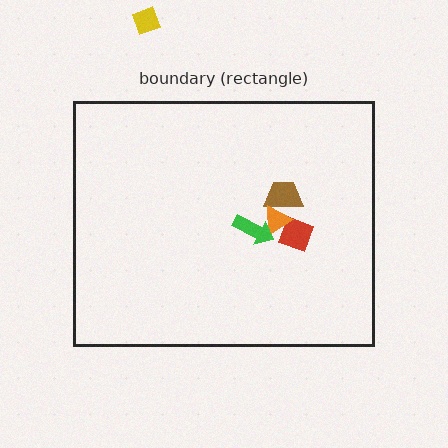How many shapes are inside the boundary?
4 inside, 1 outside.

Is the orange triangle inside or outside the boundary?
Inside.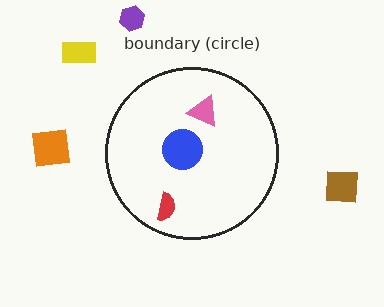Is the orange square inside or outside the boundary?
Outside.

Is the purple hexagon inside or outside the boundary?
Outside.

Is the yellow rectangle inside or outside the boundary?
Outside.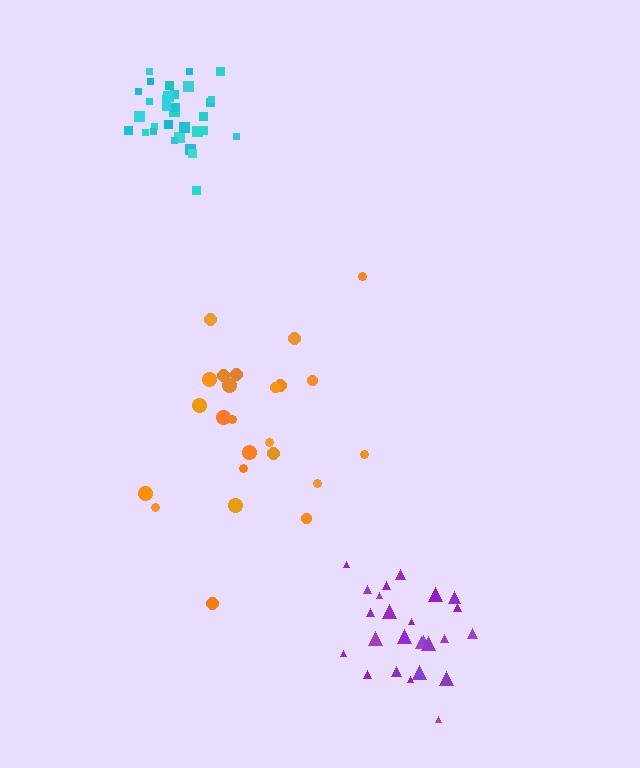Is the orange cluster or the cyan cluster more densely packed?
Cyan.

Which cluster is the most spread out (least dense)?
Orange.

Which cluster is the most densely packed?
Cyan.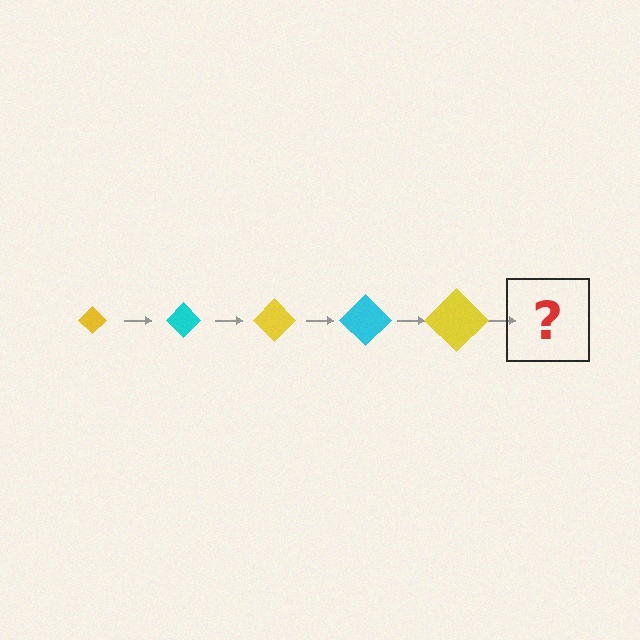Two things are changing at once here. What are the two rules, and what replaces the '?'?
The two rules are that the diamond grows larger each step and the color cycles through yellow and cyan. The '?' should be a cyan diamond, larger than the previous one.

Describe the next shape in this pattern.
It should be a cyan diamond, larger than the previous one.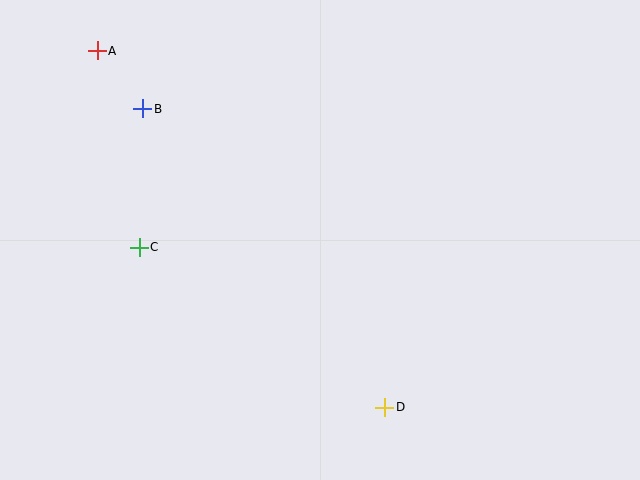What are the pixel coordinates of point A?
Point A is at (97, 51).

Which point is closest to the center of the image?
Point D at (385, 407) is closest to the center.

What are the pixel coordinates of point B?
Point B is at (143, 109).